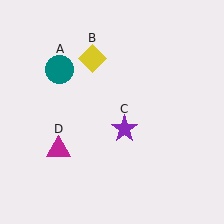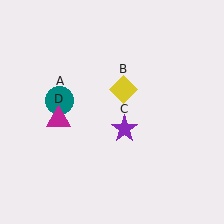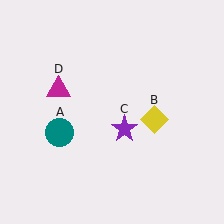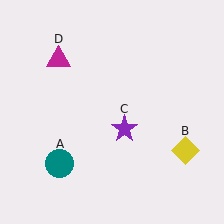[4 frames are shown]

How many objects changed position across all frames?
3 objects changed position: teal circle (object A), yellow diamond (object B), magenta triangle (object D).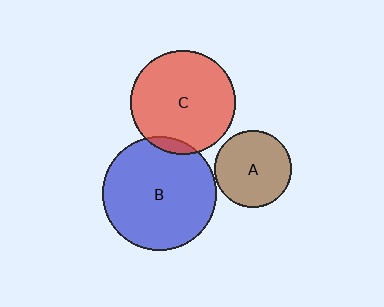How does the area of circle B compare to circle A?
Approximately 2.2 times.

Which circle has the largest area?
Circle B (blue).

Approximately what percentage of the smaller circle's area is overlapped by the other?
Approximately 5%.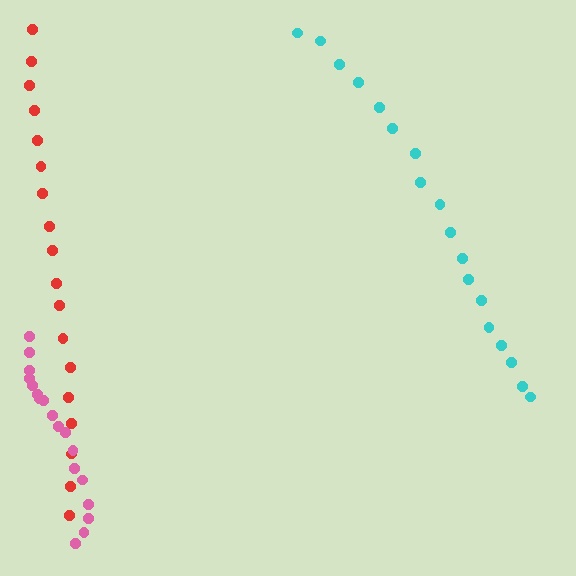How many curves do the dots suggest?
There are 3 distinct paths.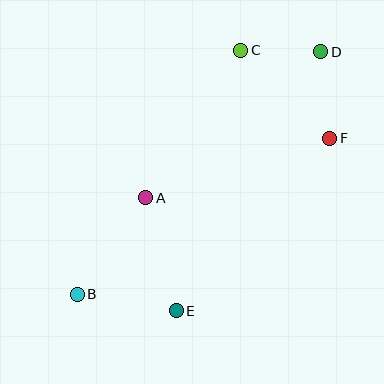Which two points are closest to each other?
Points C and D are closest to each other.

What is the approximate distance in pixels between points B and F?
The distance between B and F is approximately 297 pixels.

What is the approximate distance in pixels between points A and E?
The distance between A and E is approximately 117 pixels.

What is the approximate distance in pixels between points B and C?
The distance between B and C is approximately 294 pixels.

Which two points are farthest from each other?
Points B and D are farthest from each other.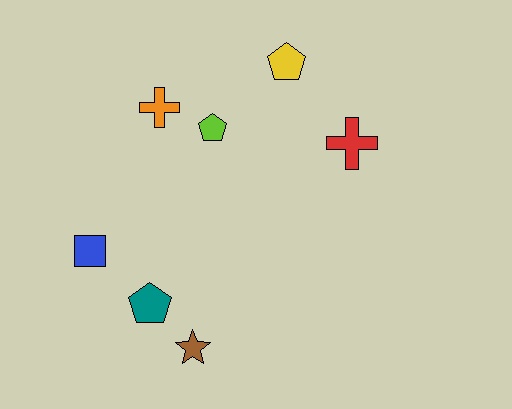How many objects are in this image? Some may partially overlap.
There are 7 objects.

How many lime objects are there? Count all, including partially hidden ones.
There is 1 lime object.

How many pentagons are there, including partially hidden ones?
There are 3 pentagons.